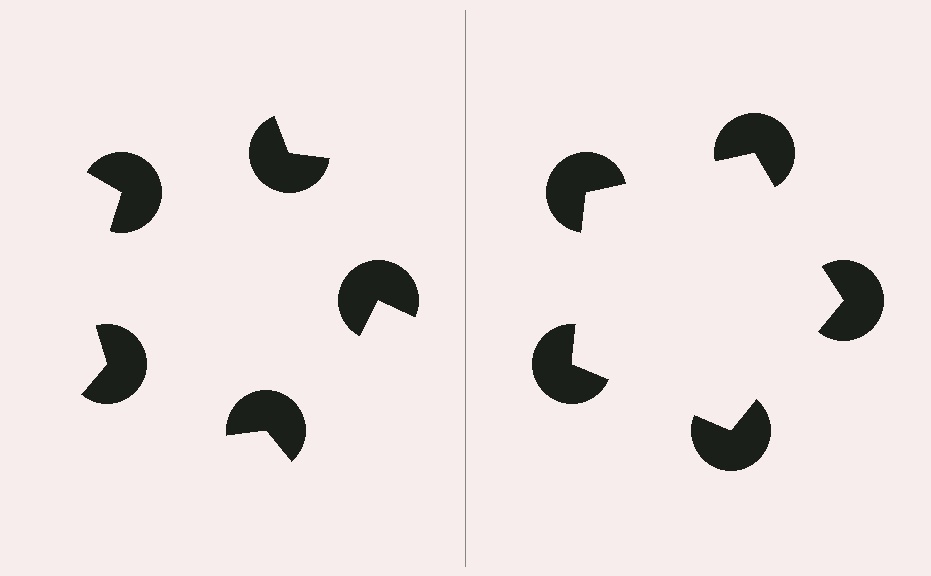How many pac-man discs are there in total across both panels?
10 — 5 on each side.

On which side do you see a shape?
An illusory pentagon appears on the right side. On the left side the wedge cuts are rotated, so no coherent shape forms.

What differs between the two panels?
The pac-man discs are positioned identically on both sides; only the wedge orientations differ. On the right they align to a pentagon; on the left they are misaligned.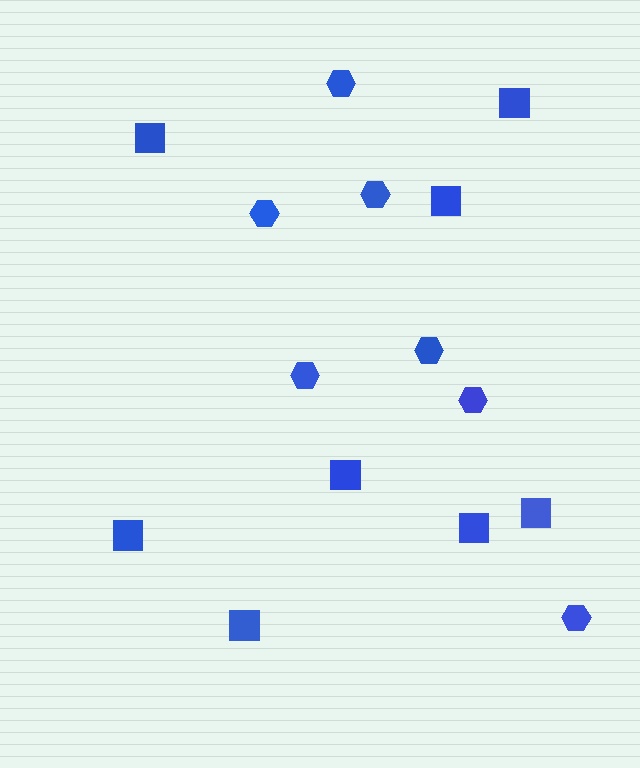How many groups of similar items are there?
There are 2 groups: one group of hexagons (7) and one group of squares (8).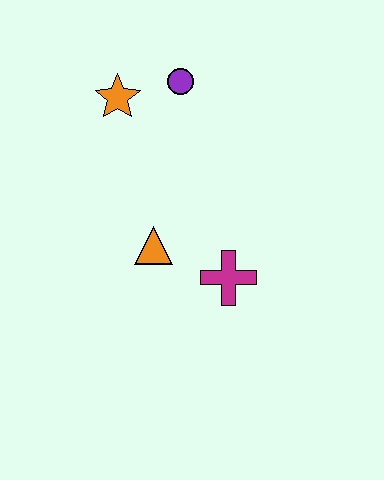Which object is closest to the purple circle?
The orange star is closest to the purple circle.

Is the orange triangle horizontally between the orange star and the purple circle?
Yes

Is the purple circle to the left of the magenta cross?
Yes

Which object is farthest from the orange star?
The magenta cross is farthest from the orange star.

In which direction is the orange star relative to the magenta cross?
The orange star is above the magenta cross.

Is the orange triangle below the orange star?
Yes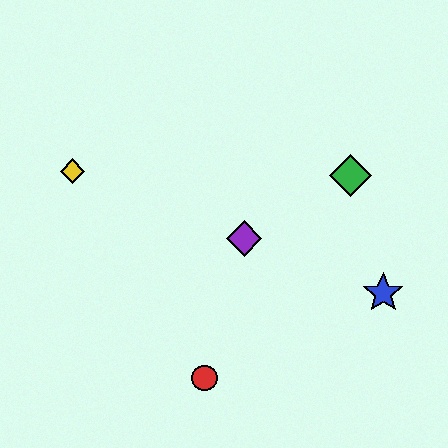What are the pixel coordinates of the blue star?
The blue star is at (383, 293).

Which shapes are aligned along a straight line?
The blue star, the yellow diamond, the purple diamond are aligned along a straight line.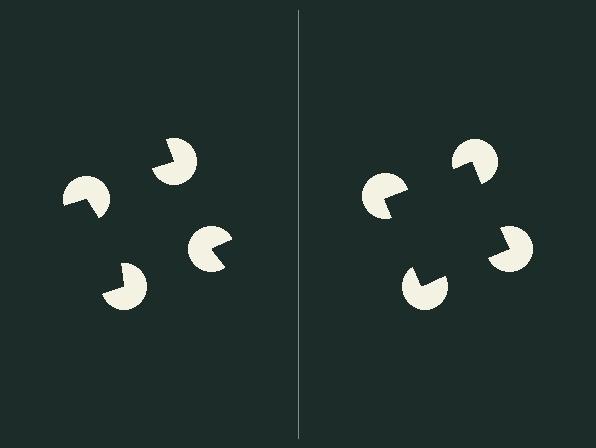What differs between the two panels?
The pac-man discs are positioned identically on both sides; only the wedge orientations differ. On the right they align to a square; on the left they are misaligned.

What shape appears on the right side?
An illusory square.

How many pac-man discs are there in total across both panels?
8 — 4 on each side.